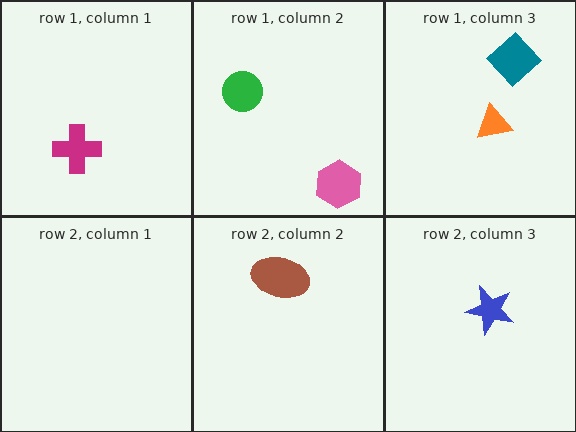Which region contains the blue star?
The row 2, column 3 region.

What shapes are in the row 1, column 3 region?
The teal diamond, the orange triangle.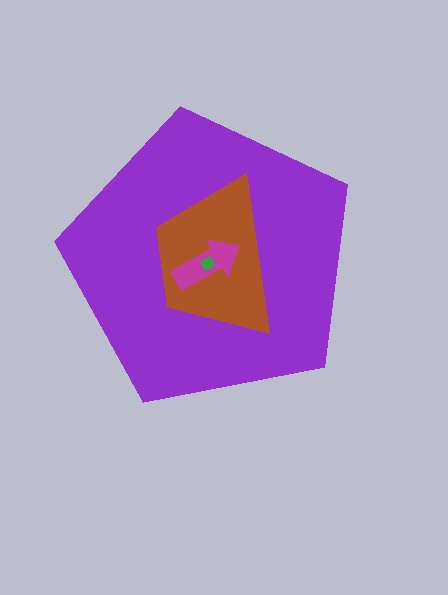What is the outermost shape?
The purple pentagon.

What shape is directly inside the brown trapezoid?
The magenta arrow.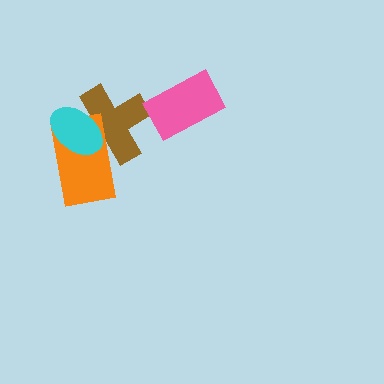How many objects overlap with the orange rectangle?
2 objects overlap with the orange rectangle.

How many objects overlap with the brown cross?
2 objects overlap with the brown cross.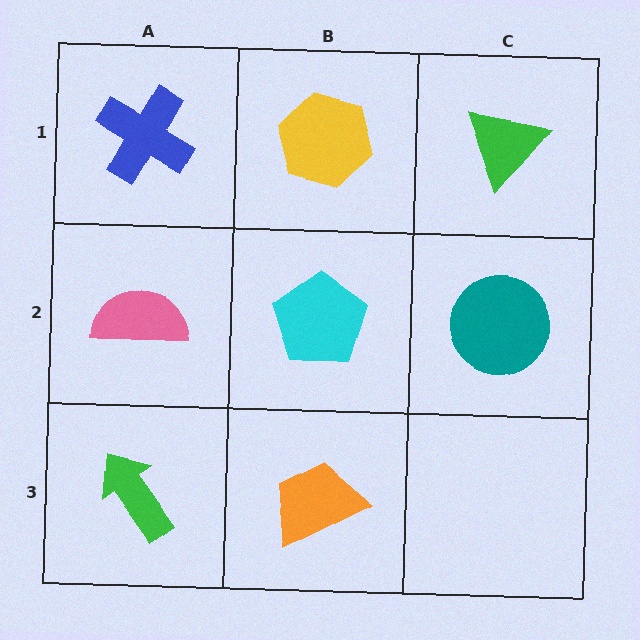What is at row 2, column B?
A cyan pentagon.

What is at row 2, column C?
A teal circle.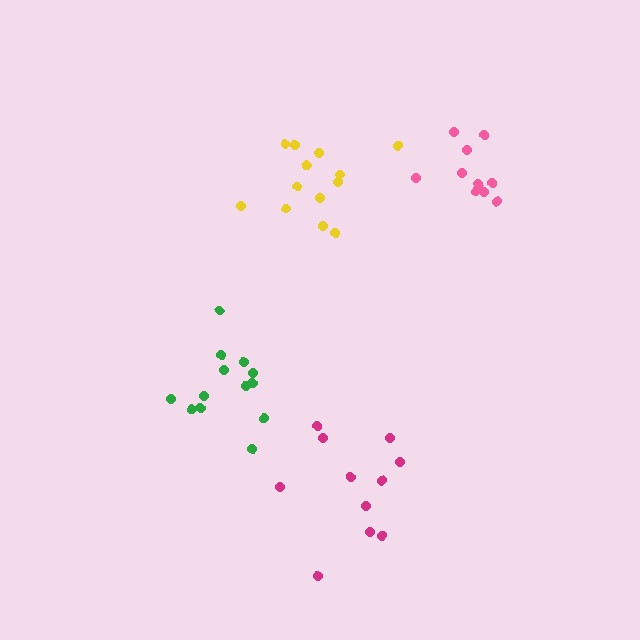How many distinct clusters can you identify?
There are 4 distinct clusters.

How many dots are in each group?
Group 1: 10 dots, Group 2: 13 dots, Group 3: 13 dots, Group 4: 11 dots (47 total).